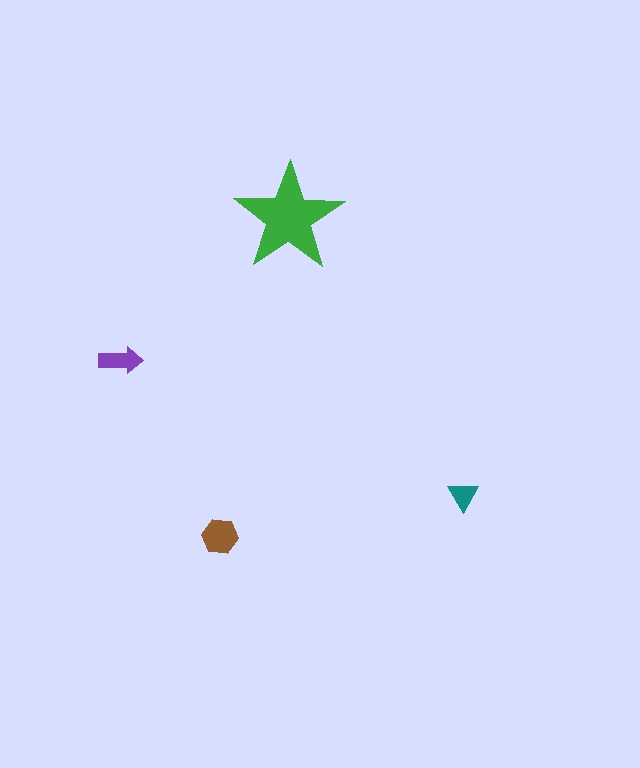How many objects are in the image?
There are 4 objects in the image.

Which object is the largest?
The green star.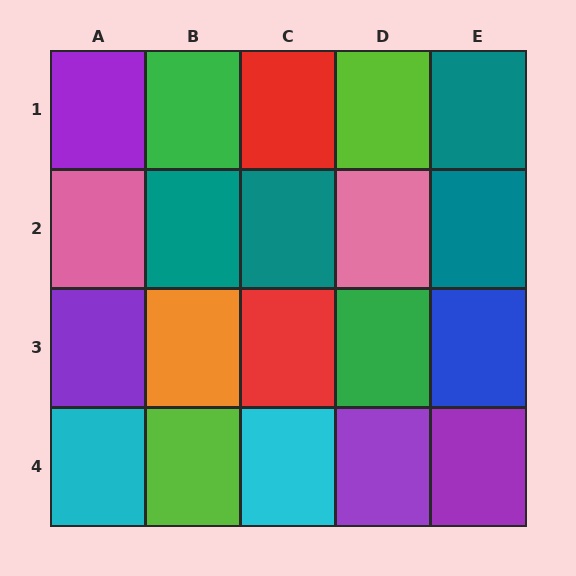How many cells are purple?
4 cells are purple.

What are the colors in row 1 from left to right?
Purple, green, red, lime, teal.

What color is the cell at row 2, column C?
Teal.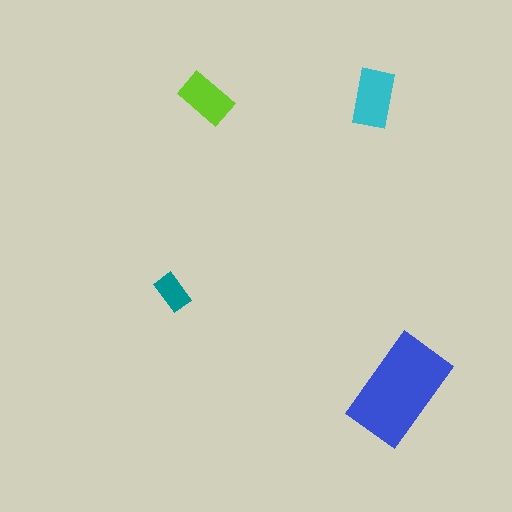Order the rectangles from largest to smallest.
the blue one, the cyan one, the lime one, the teal one.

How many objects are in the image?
There are 4 objects in the image.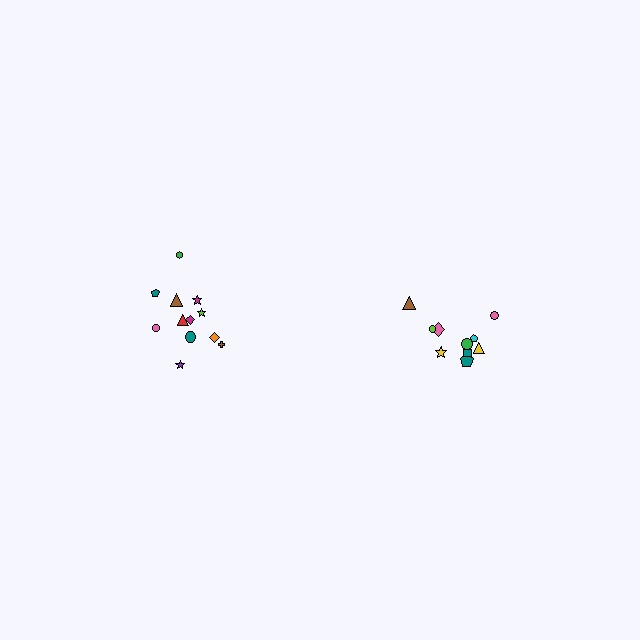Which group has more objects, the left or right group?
The left group.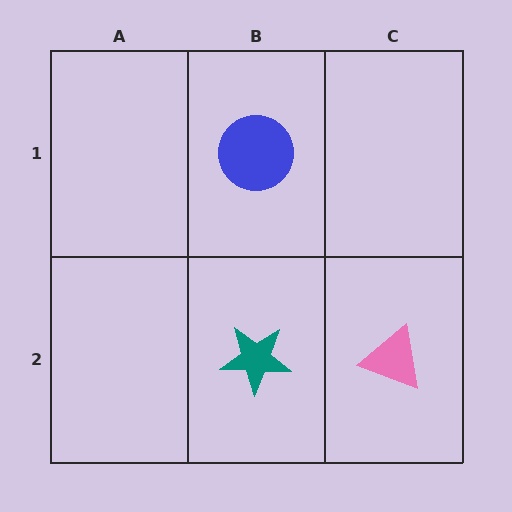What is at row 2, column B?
A teal star.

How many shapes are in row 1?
1 shape.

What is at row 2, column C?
A pink triangle.